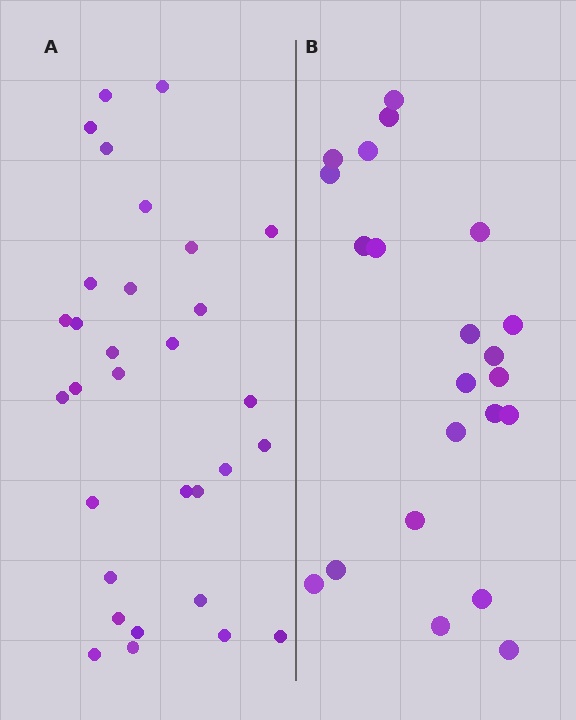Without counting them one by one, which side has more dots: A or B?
Region A (the left region) has more dots.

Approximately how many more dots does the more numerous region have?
Region A has roughly 8 or so more dots than region B.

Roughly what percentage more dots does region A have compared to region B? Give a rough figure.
About 40% more.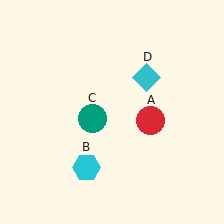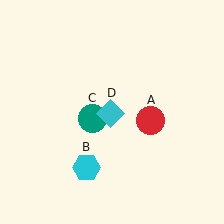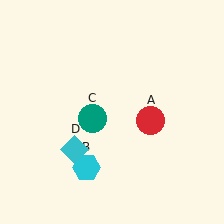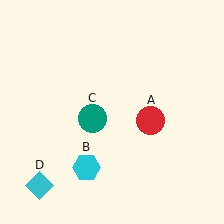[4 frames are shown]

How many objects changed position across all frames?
1 object changed position: cyan diamond (object D).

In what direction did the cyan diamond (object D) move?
The cyan diamond (object D) moved down and to the left.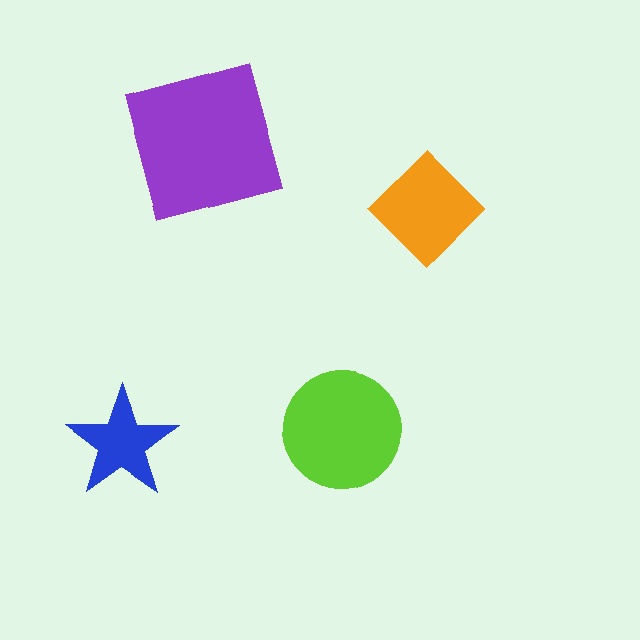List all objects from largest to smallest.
The purple square, the lime circle, the orange diamond, the blue star.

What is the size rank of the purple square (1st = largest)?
1st.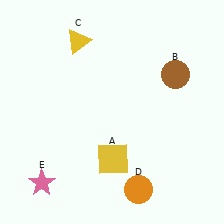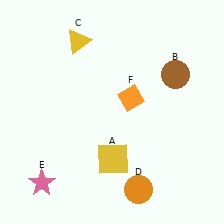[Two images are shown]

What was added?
An orange diamond (F) was added in Image 2.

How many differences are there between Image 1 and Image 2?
There is 1 difference between the two images.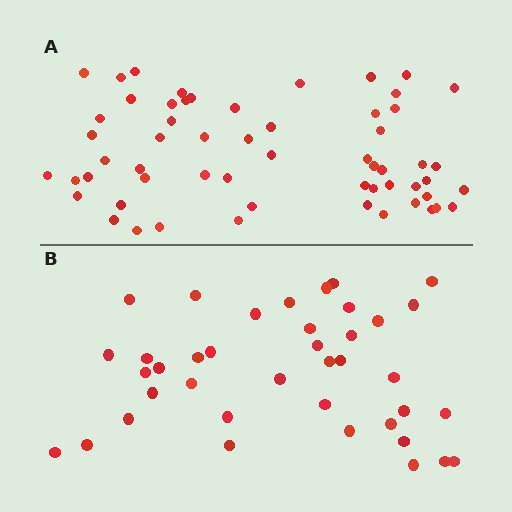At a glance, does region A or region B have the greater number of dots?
Region A (the top region) has more dots.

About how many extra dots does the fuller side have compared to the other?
Region A has approximately 20 more dots than region B.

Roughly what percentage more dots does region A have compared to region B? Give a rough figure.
About 50% more.